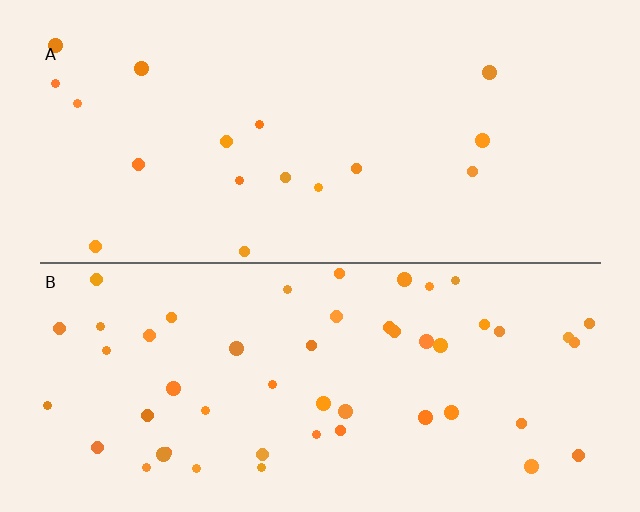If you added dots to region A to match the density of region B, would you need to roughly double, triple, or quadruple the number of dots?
Approximately triple.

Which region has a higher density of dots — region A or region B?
B (the bottom).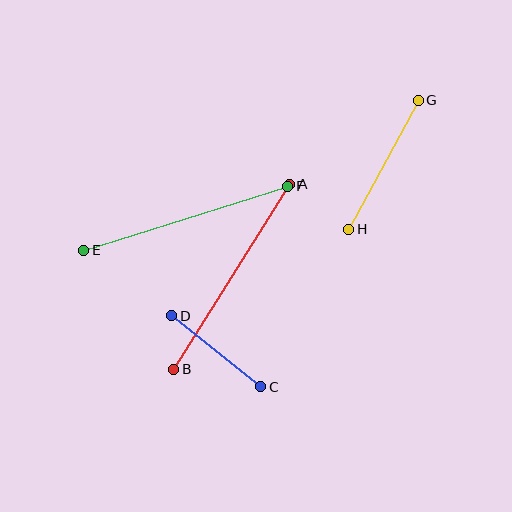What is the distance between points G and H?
The distance is approximately 147 pixels.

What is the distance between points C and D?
The distance is approximately 114 pixels.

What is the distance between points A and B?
The distance is approximately 219 pixels.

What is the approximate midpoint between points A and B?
The midpoint is at approximately (232, 277) pixels.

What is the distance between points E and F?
The distance is approximately 214 pixels.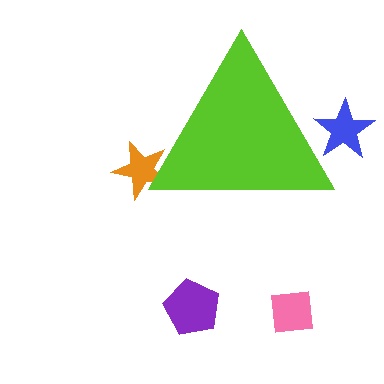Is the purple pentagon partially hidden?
No, the purple pentagon is fully visible.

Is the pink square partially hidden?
No, the pink square is fully visible.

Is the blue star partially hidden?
Yes, the blue star is partially hidden behind the lime triangle.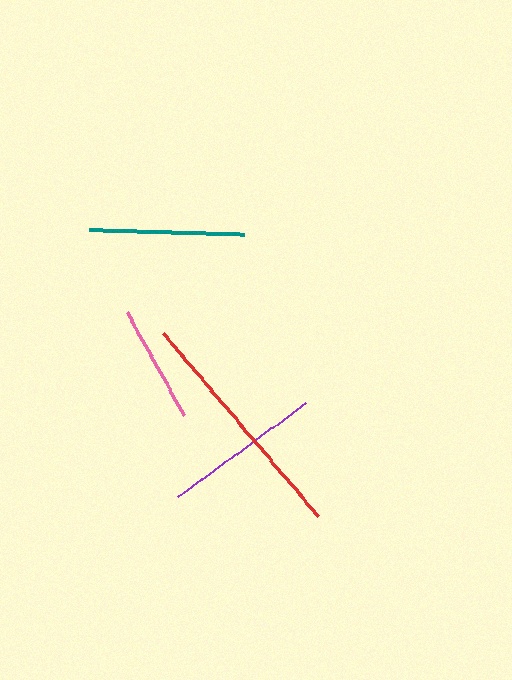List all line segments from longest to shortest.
From longest to shortest: red, purple, teal, pink.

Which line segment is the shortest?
The pink line is the shortest at approximately 118 pixels.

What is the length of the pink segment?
The pink segment is approximately 118 pixels long.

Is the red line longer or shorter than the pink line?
The red line is longer than the pink line.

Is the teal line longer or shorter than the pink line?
The teal line is longer than the pink line.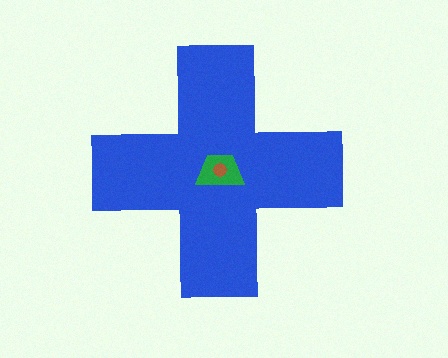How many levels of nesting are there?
3.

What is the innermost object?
The brown circle.